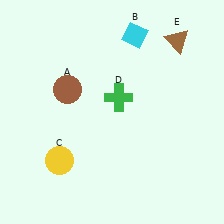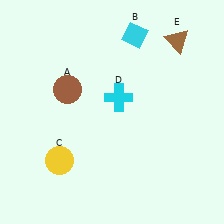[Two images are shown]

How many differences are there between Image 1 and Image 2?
There is 1 difference between the two images.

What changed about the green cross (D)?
In Image 1, D is green. In Image 2, it changed to cyan.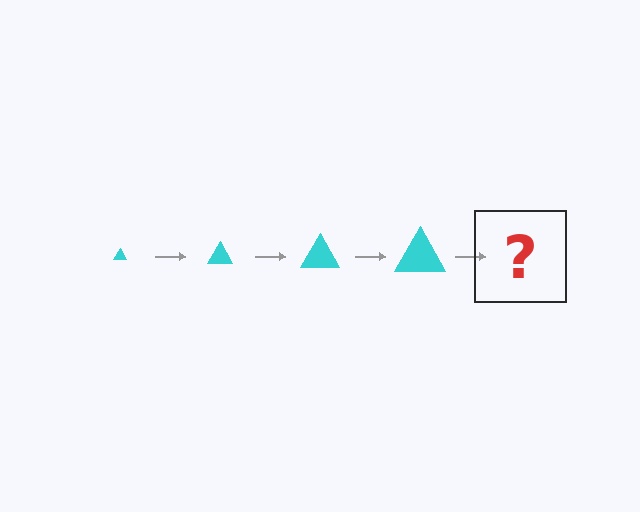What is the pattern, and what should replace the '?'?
The pattern is that the triangle gets progressively larger each step. The '?' should be a cyan triangle, larger than the previous one.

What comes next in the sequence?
The next element should be a cyan triangle, larger than the previous one.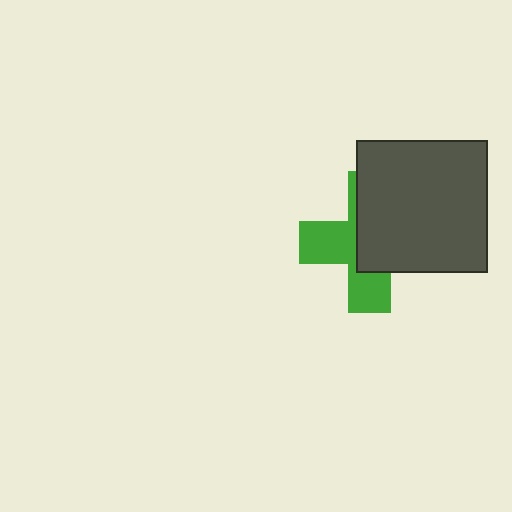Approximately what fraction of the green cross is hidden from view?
Roughly 55% of the green cross is hidden behind the dark gray square.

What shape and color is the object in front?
The object in front is a dark gray square.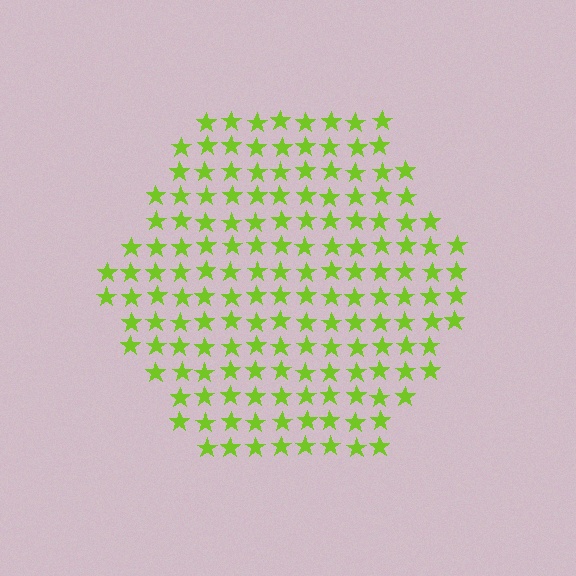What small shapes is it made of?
It is made of small stars.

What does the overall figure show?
The overall figure shows a hexagon.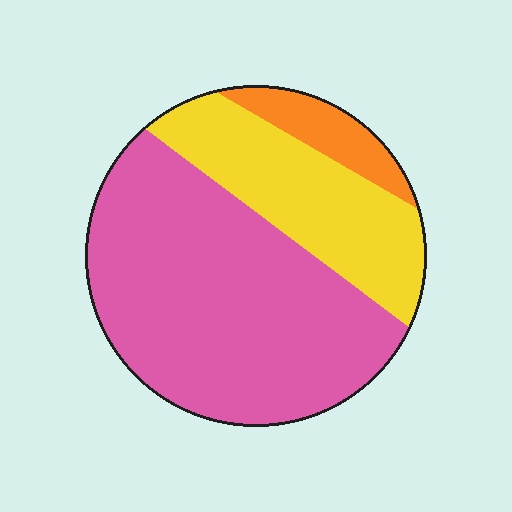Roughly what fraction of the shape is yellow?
Yellow takes up about one quarter (1/4) of the shape.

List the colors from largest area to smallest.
From largest to smallest: pink, yellow, orange.